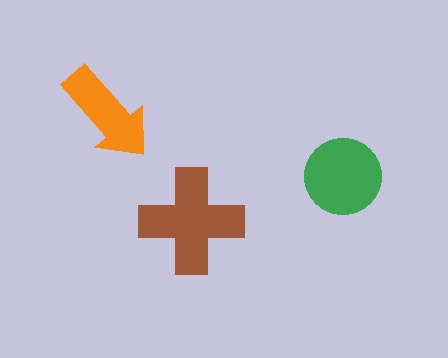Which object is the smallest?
The orange arrow.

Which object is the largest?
The brown cross.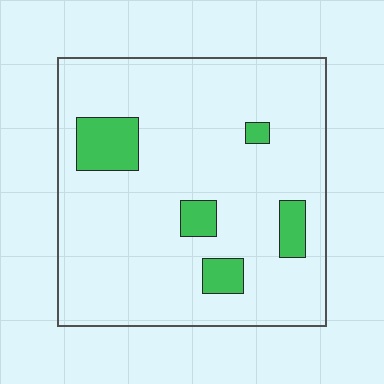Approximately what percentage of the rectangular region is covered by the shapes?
Approximately 10%.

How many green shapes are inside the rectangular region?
5.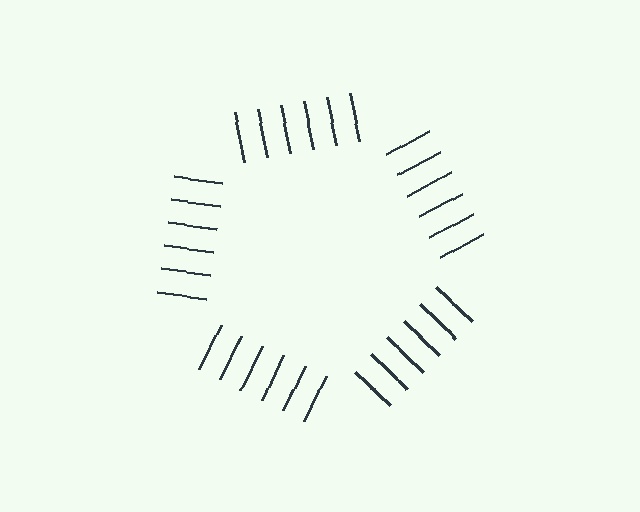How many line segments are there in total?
30 — 6 along each of the 5 edges.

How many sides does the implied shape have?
5 sides — the line-ends trace a pentagon.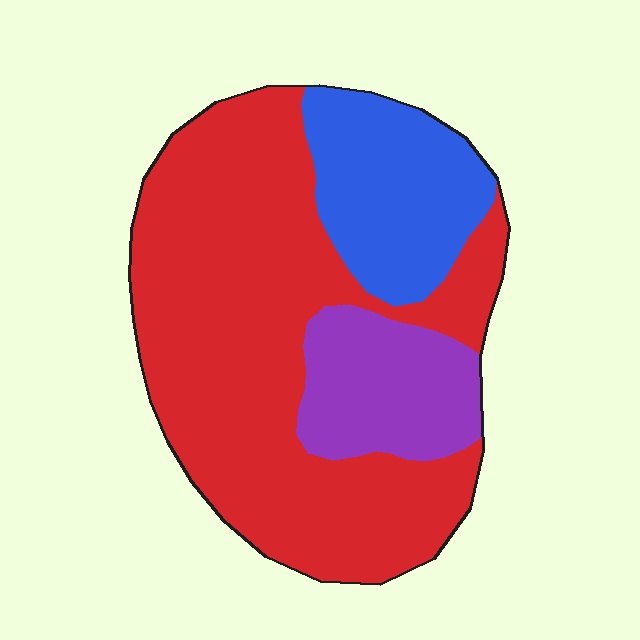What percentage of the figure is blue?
Blue takes up about one fifth (1/5) of the figure.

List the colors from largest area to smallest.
From largest to smallest: red, blue, purple.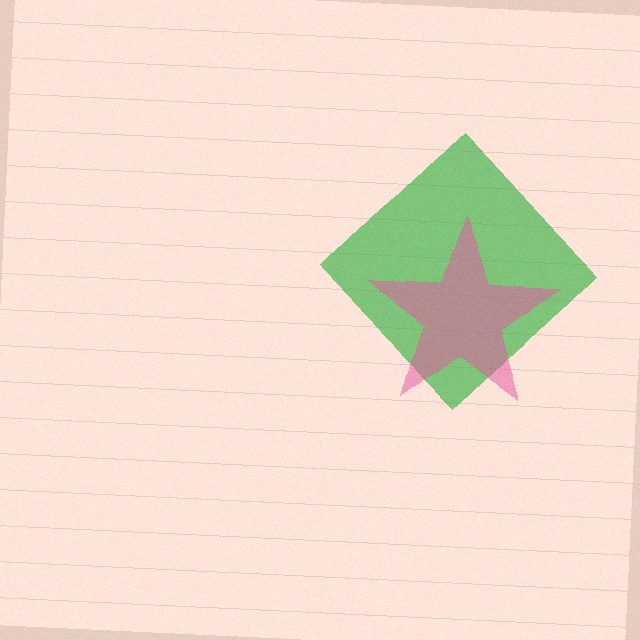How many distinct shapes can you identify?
There are 2 distinct shapes: a green diamond, a pink star.